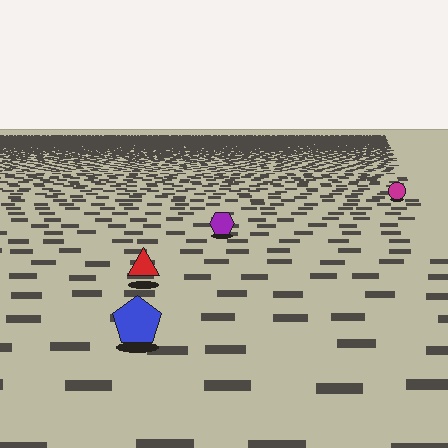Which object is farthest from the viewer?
The magenta circle is farthest from the viewer. It appears smaller and the ground texture around it is denser.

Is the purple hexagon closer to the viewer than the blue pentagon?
No. The blue pentagon is closer — you can tell from the texture gradient: the ground texture is coarser near it.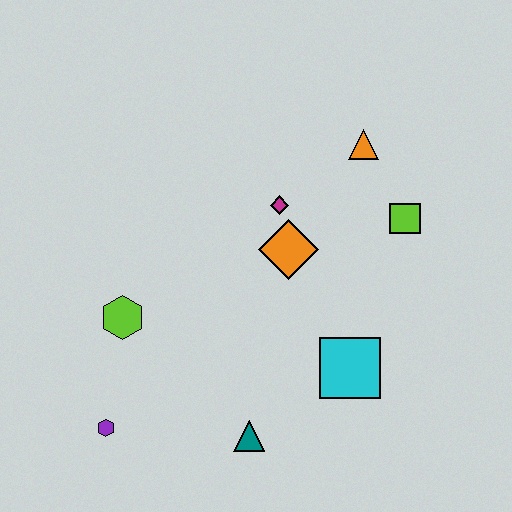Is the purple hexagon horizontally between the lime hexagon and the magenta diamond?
No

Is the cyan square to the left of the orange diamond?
No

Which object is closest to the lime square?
The orange triangle is closest to the lime square.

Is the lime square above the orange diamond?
Yes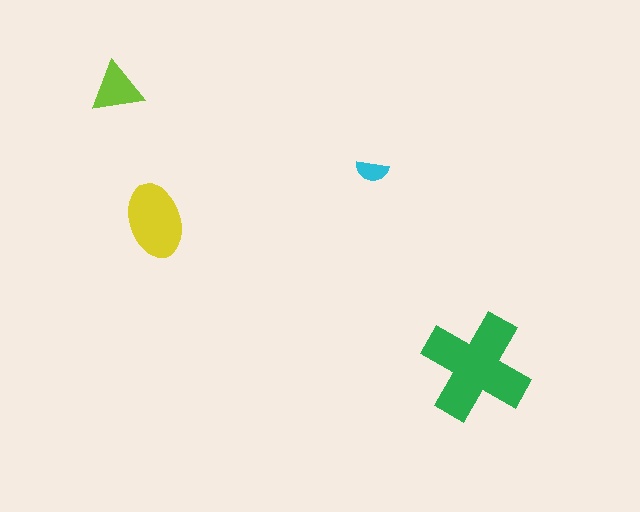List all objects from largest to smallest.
The green cross, the yellow ellipse, the lime triangle, the cyan semicircle.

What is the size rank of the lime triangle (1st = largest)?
3rd.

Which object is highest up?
The lime triangle is topmost.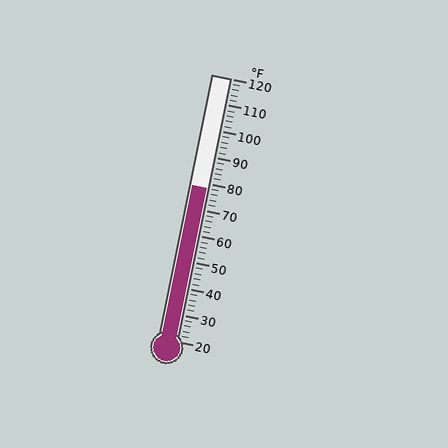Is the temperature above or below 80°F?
The temperature is below 80°F.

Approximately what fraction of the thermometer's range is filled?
The thermometer is filled to approximately 60% of its range.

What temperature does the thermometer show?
The thermometer shows approximately 78°F.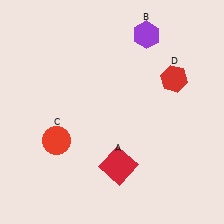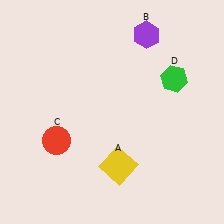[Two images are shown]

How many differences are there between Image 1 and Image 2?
There are 2 differences between the two images.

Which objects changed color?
A changed from red to yellow. D changed from red to green.